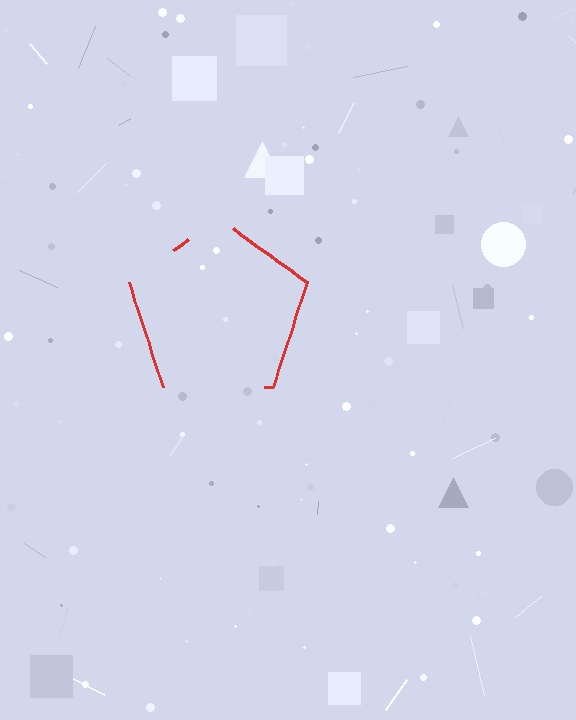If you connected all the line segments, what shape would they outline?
They would outline a pentagon.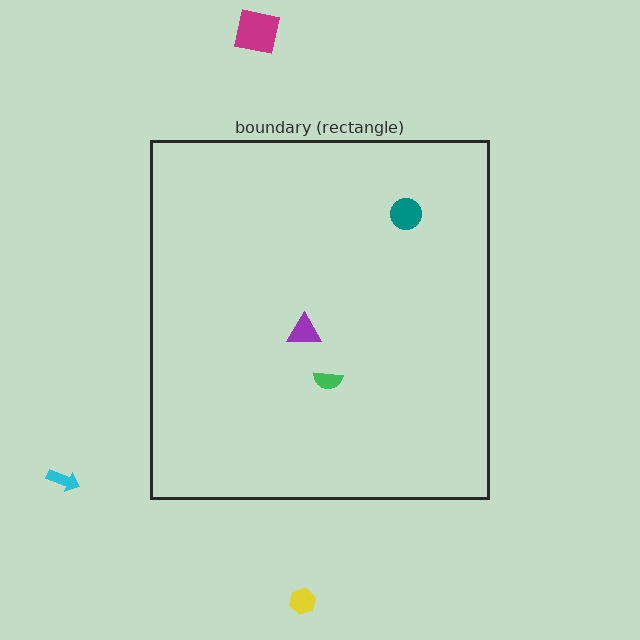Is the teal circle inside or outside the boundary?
Inside.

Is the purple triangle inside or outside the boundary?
Inside.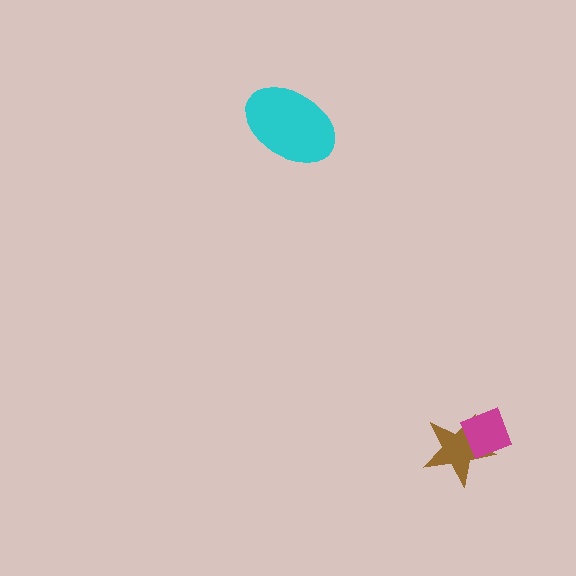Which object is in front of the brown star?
The magenta diamond is in front of the brown star.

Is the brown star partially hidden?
Yes, it is partially covered by another shape.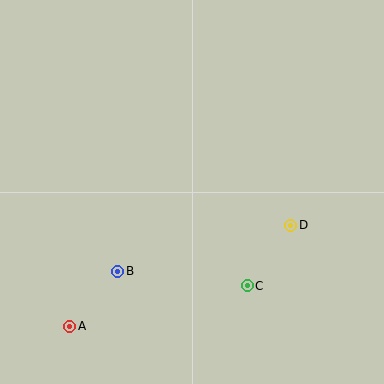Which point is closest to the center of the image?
Point D at (291, 225) is closest to the center.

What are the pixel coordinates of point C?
Point C is at (247, 286).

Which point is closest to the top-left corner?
Point B is closest to the top-left corner.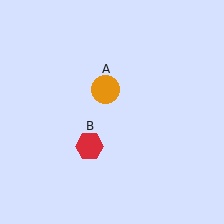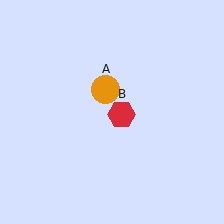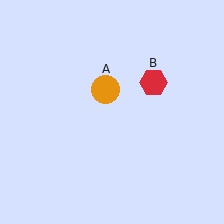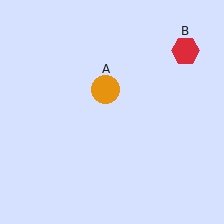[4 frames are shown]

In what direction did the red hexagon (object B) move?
The red hexagon (object B) moved up and to the right.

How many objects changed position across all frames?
1 object changed position: red hexagon (object B).